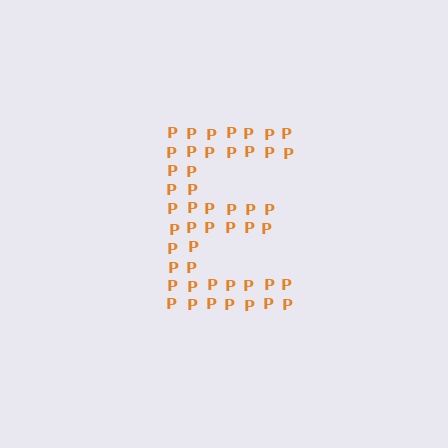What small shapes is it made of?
It is made of small letter P's.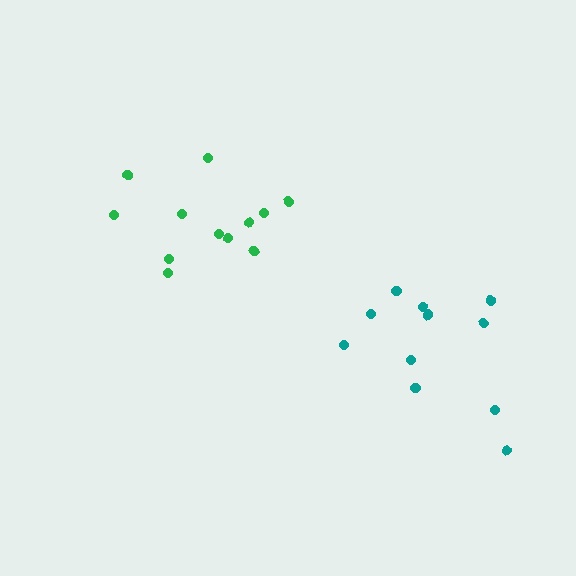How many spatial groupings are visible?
There are 2 spatial groupings.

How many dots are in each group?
Group 1: 11 dots, Group 2: 12 dots (23 total).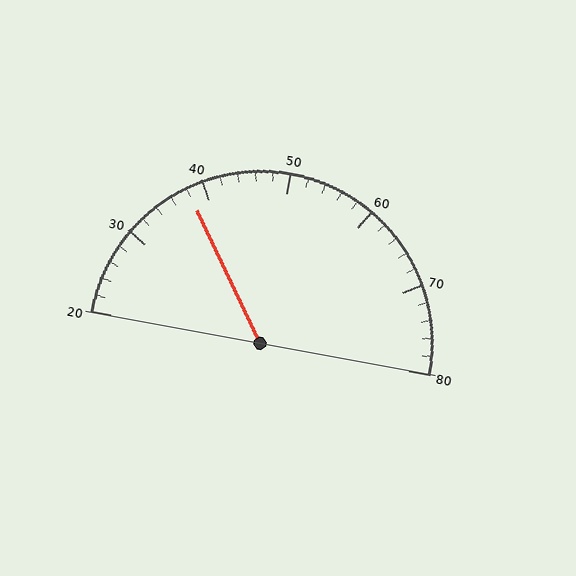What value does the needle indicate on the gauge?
The needle indicates approximately 38.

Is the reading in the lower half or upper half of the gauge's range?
The reading is in the lower half of the range (20 to 80).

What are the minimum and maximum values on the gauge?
The gauge ranges from 20 to 80.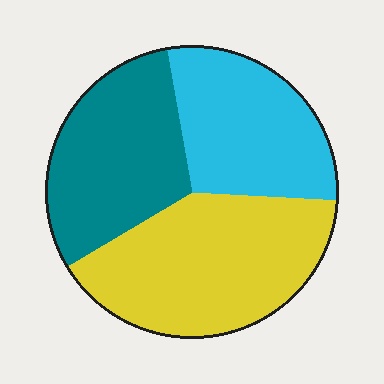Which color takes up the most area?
Yellow, at roughly 40%.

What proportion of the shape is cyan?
Cyan takes up about one quarter (1/4) of the shape.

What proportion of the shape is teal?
Teal covers roughly 30% of the shape.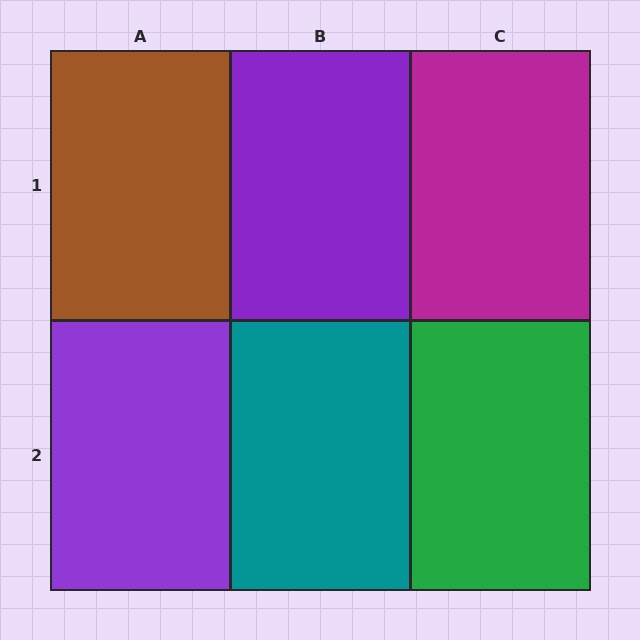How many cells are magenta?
1 cell is magenta.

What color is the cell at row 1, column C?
Magenta.